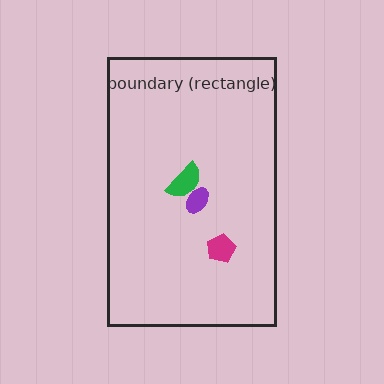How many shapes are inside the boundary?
3 inside, 0 outside.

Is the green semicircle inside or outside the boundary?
Inside.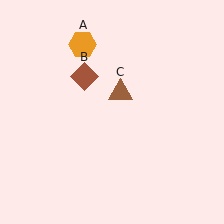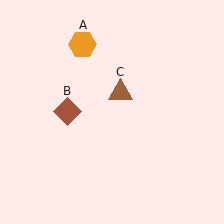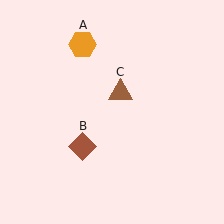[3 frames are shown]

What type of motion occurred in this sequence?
The brown diamond (object B) rotated counterclockwise around the center of the scene.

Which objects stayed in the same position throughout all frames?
Orange hexagon (object A) and brown triangle (object C) remained stationary.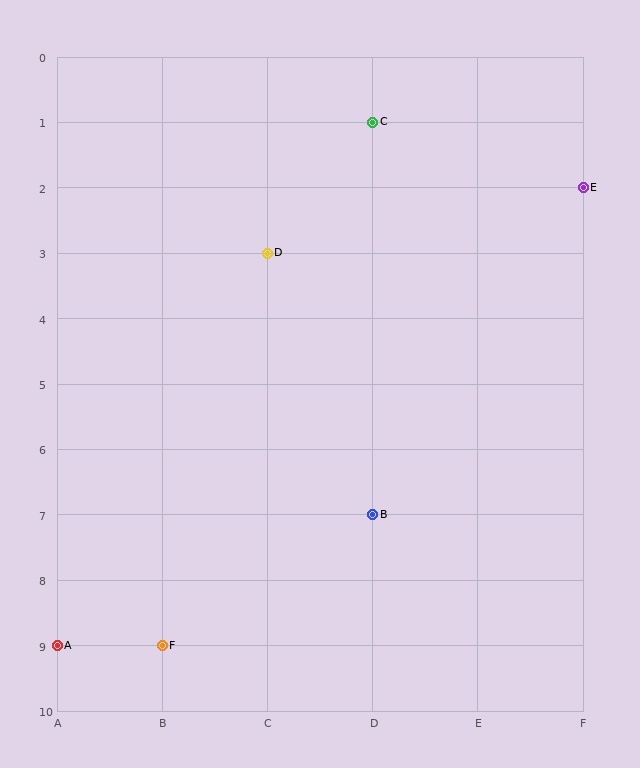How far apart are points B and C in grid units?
Points B and C are 6 rows apart.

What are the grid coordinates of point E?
Point E is at grid coordinates (F, 2).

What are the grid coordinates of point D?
Point D is at grid coordinates (C, 3).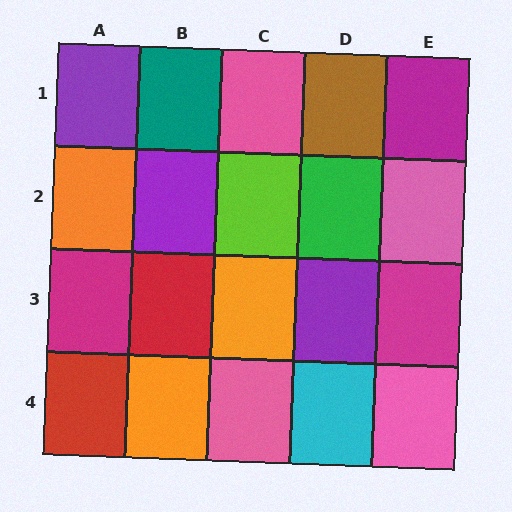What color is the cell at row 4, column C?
Pink.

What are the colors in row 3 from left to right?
Magenta, red, orange, purple, magenta.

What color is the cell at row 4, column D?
Cyan.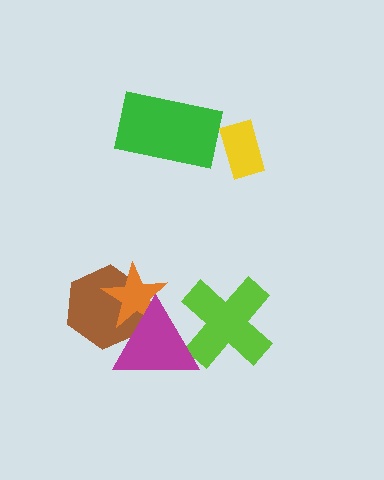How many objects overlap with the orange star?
2 objects overlap with the orange star.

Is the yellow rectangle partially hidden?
No, no other shape covers it.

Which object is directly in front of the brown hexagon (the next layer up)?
The orange star is directly in front of the brown hexagon.